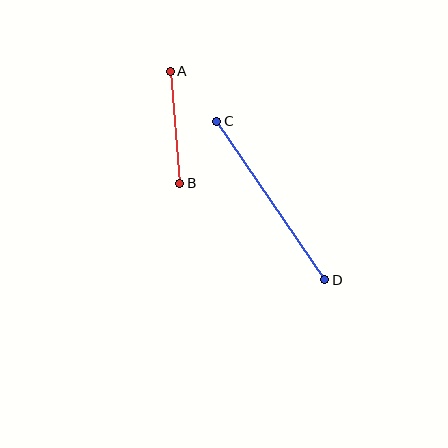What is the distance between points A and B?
The distance is approximately 112 pixels.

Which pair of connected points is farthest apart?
Points C and D are farthest apart.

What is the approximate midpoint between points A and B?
The midpoint is at approximately (175, 127) pixels.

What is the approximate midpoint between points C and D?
The midpoint is at approximately (271, 201) pixels.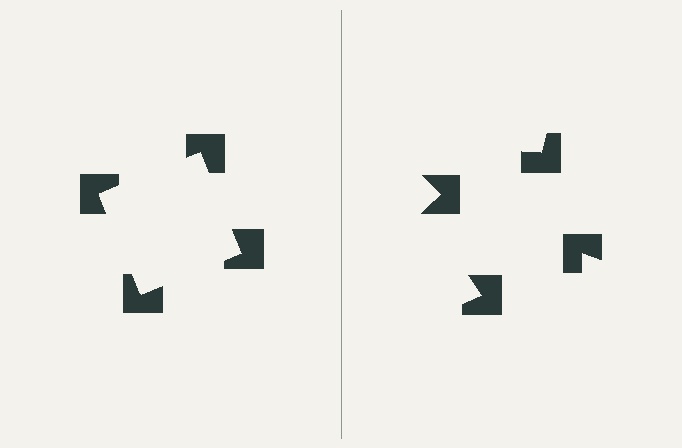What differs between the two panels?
The notched squares are positioned identically on both sides; only the wedge orientations differ. On the left they align to a square; on the right they are misaligned.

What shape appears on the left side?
An illusory square.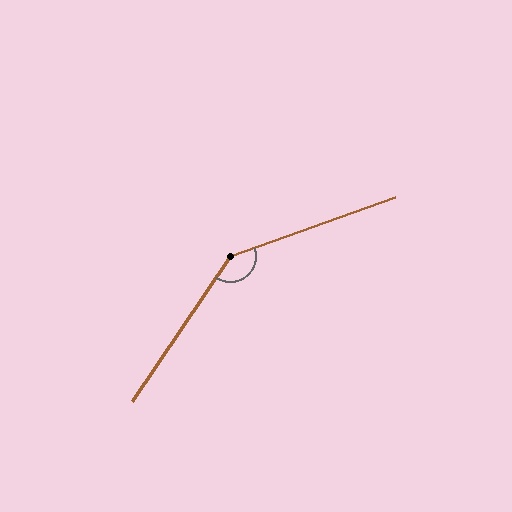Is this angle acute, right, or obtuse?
It is obtuse.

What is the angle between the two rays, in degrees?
Approximately 144 degrees.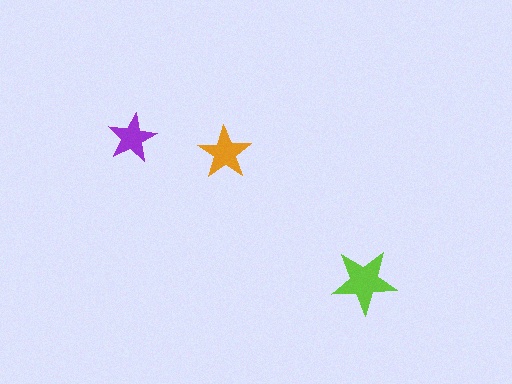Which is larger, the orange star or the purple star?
The orange one.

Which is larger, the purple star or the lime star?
The lime one.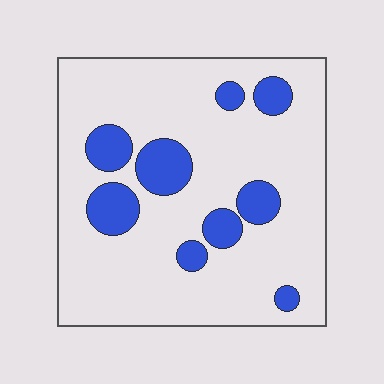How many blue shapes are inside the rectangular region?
9.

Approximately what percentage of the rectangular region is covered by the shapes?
Approximately 20%.